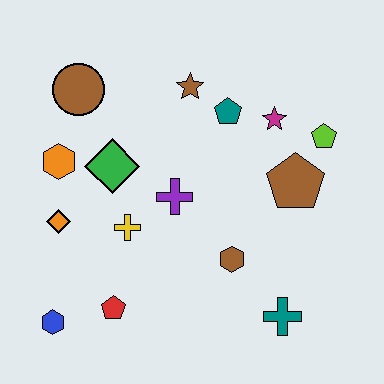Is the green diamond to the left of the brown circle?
No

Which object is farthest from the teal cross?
The brown circle is farthest from the teal cross.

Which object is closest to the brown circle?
The orange hexagon is closest to the brown circle.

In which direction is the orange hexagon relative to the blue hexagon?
The orange hexagon is above the blue hexagon.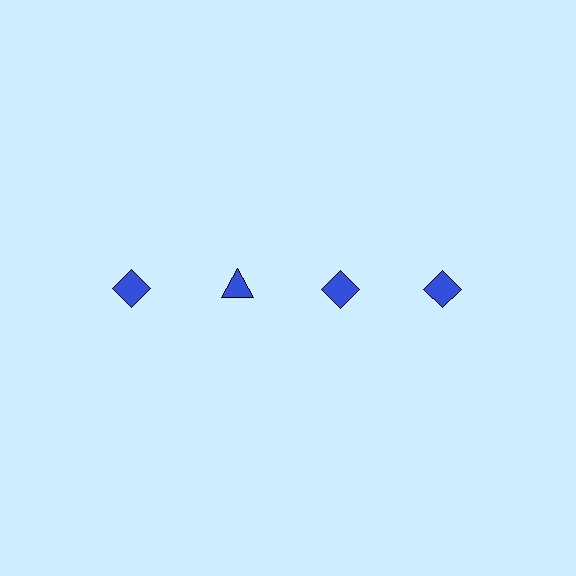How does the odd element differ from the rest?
It has a different shape: triangle instead of diamond.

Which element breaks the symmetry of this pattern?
The blue triangle in the top row, second from left column breaks the symmetry. All other shapes are blue diamonds.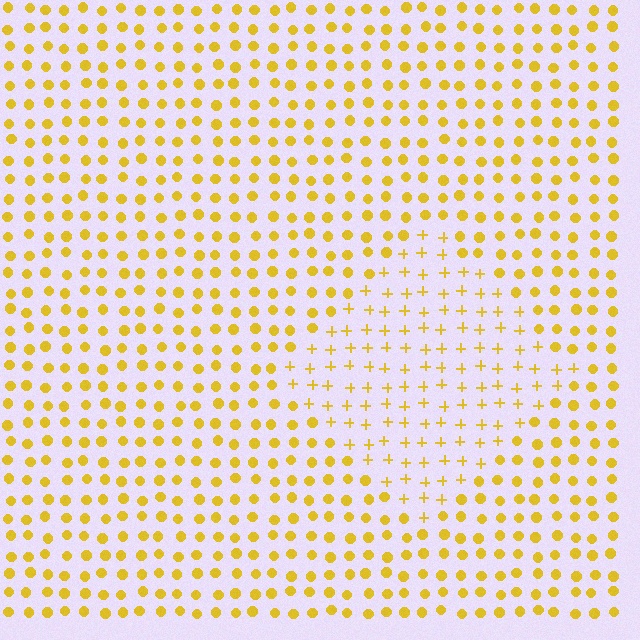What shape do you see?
I see a diamond.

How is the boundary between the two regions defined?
The boundary is defined by a change in element shape: plus signs inside vs. circles outside. All elements share the same color and spacing.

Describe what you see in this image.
The image is filled with small yellow elements arranged in a uniform grid. A diamond-shaped region contains plus signs, while the surrounding area contains circles. The boundary is defined purely by the change in element shape.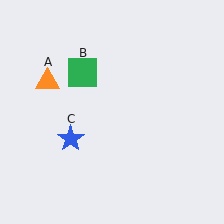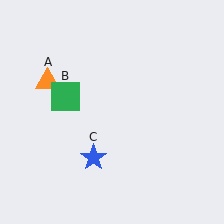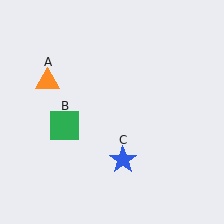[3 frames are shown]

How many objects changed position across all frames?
2 objects changed position: green square (object B), blue star (object C).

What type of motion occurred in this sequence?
The green square (object B), blue star (object C) rotated counterclockwise around the center of the scene.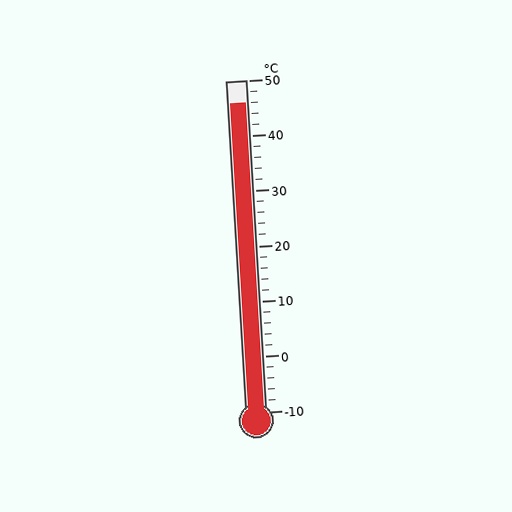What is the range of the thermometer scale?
The thermometer scale ranges from -10°C to 50°C.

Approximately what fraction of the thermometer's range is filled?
The thermometer is filled to approximately 95% of its range.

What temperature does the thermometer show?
The thermometer shows approximately 46°C.